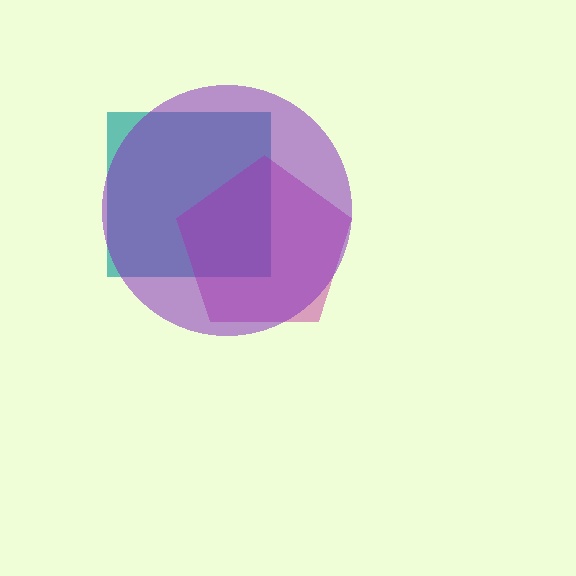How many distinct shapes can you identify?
There are 3 distinct shapes: a teal square, a magenta pentagon, a purple circle.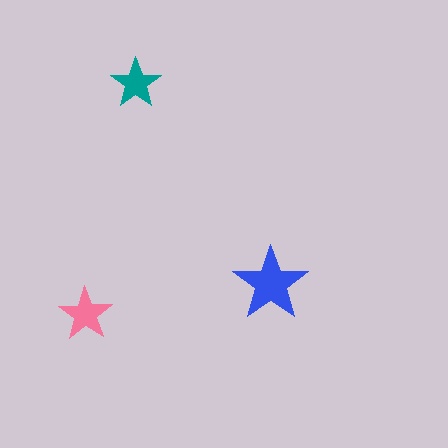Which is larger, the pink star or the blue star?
The blue one.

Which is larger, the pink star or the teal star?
The pink one.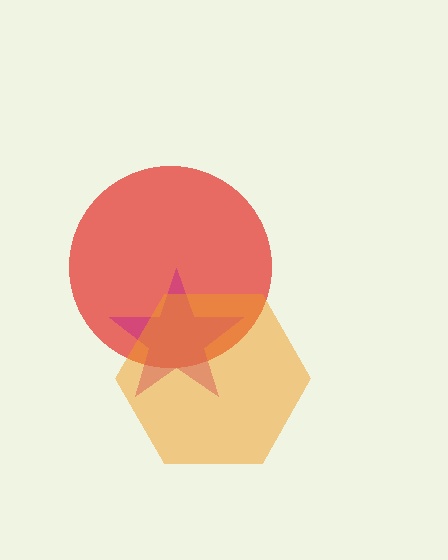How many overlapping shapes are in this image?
There are 3 overlapping shapes in the image.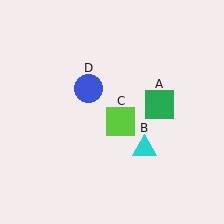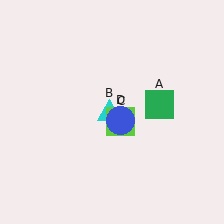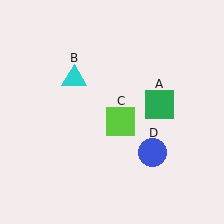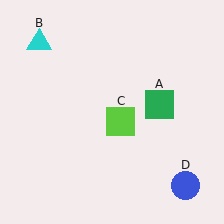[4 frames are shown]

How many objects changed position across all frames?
2 objects changed position: cyan triangle (object B), blue circle (object D).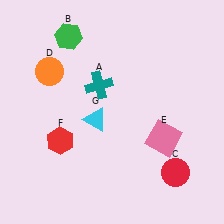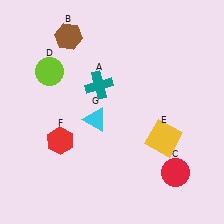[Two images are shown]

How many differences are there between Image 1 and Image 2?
There are 3 differences between the two images.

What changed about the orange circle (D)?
In Image 1, D is orange. In Image 2, it changed to lime.